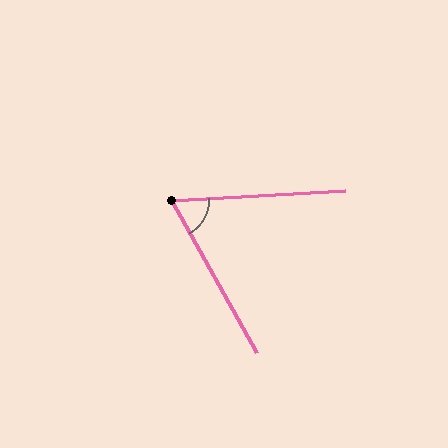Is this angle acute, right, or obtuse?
It is acute.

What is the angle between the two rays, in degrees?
Approximately 64 degrees.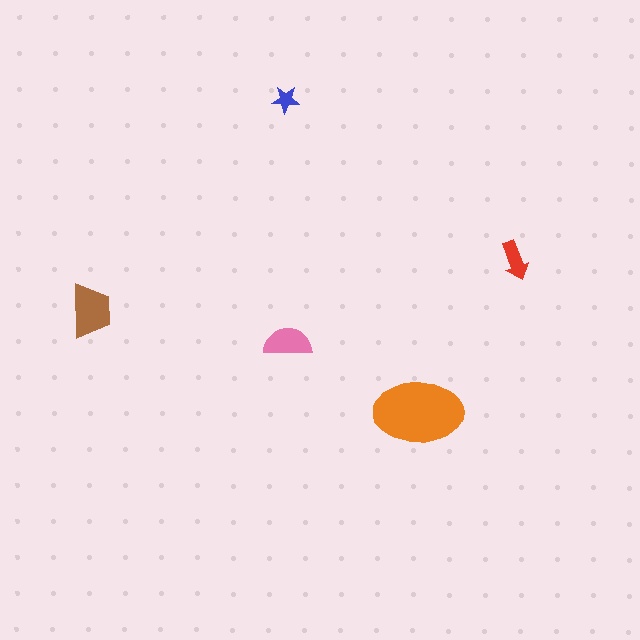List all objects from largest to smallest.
The orange ellipse, the brown trapezoid, the pink semicircle, the red arrow, the blue star.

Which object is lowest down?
The orange ellipse is bottommost.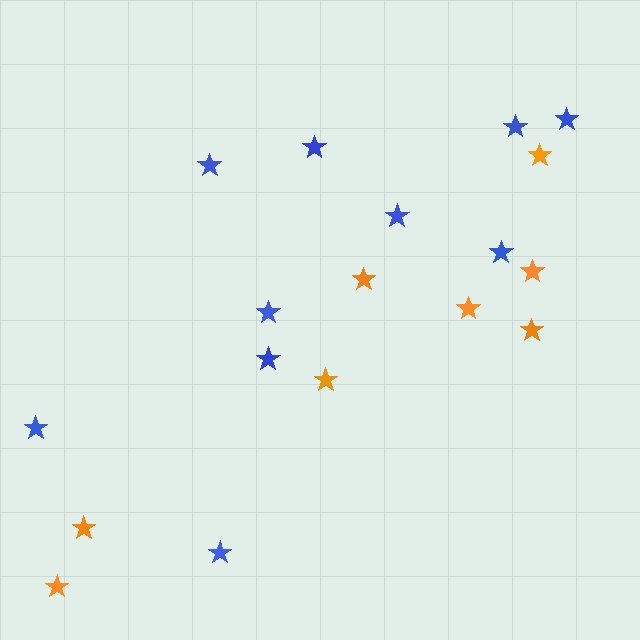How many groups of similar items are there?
There are 2 groups: one group of orange stars (8) and one group of blue stars (10).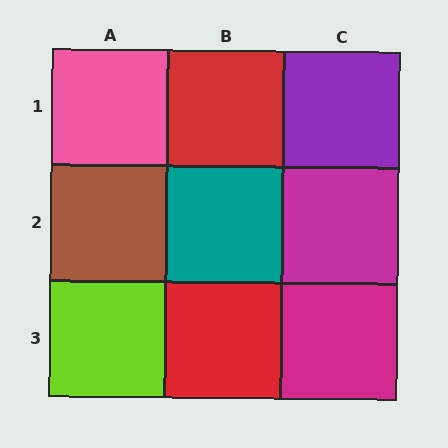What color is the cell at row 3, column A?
Lime.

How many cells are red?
2 cells are red.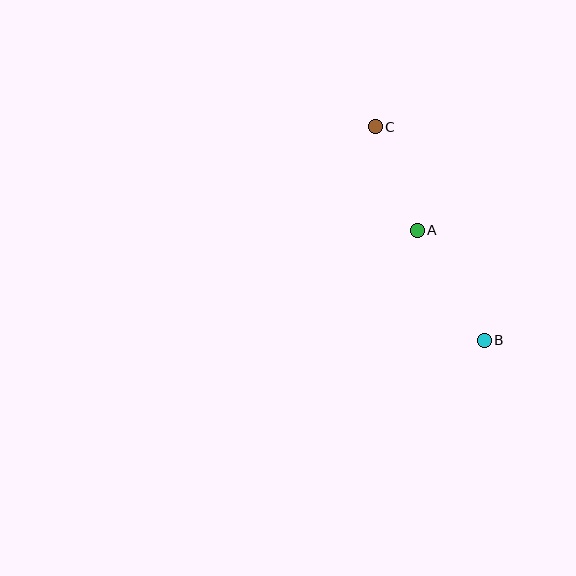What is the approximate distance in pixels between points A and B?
The distance between A and B is approximately 129 pixels.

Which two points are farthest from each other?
Points B and C are farthest from each other.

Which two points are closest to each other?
Points A and C are closest to each other.